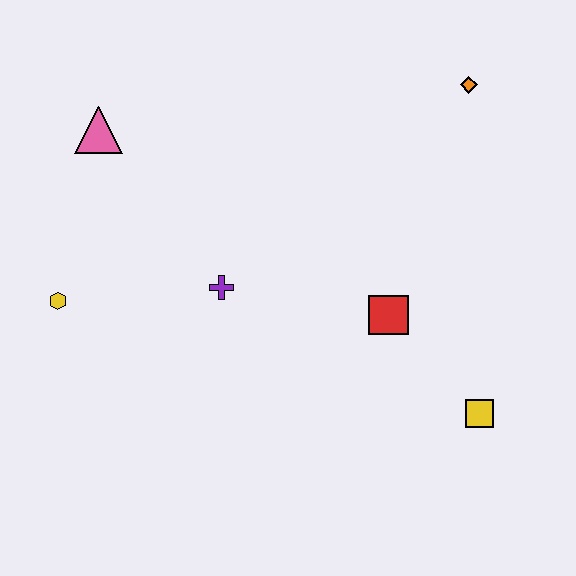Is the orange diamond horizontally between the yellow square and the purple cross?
Yes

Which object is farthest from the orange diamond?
The yellow hexagon is farthest from the orange diamond.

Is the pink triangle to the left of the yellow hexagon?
No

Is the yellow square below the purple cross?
Yes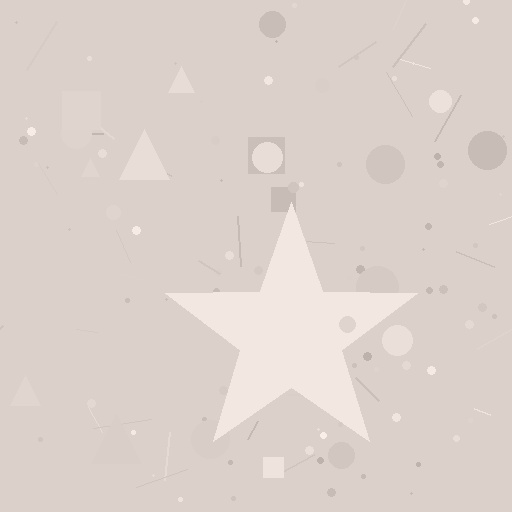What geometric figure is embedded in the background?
A star is embedded in the background.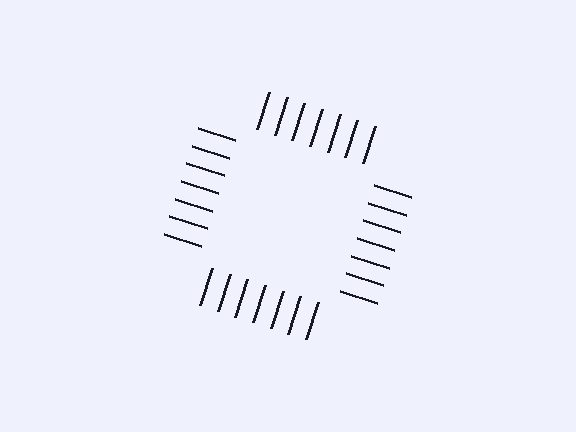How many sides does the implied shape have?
4 sides — the line-ends trace a square.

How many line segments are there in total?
28 — 7 along each of the 4 edges.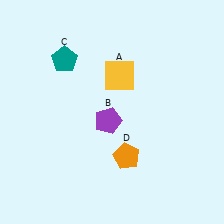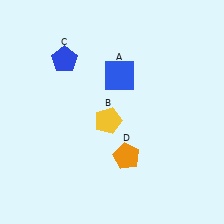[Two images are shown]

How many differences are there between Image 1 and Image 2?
There are 3 differences between the two images.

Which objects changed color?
A changed from yellow to blue. B changed from purple to yellow. C changed from teal to blue.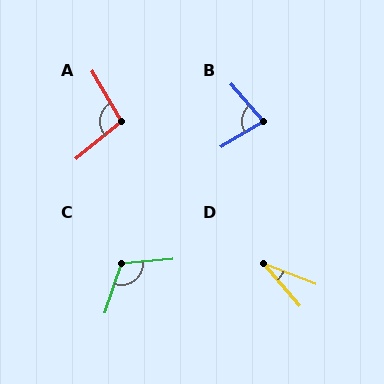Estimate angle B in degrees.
Approximately 79 degrees.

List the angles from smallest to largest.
D (28°), B (79°), A (99°), C (113°).